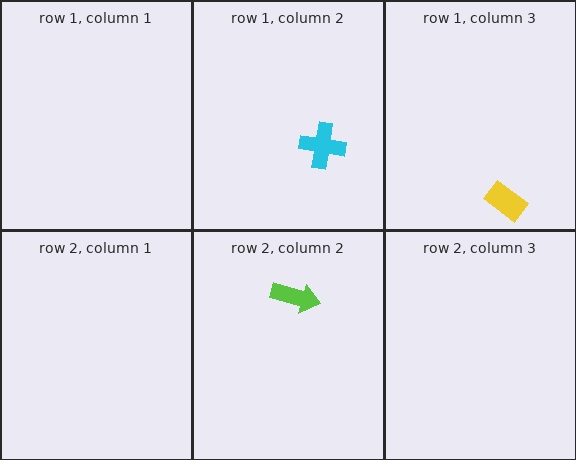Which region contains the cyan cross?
The row 1, column 2 region.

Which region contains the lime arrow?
The row 2, column 2 region.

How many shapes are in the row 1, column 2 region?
1.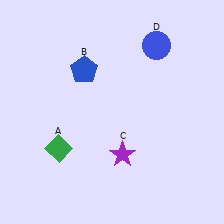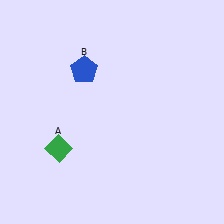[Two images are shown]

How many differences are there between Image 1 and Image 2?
There are 2 differences between the two images.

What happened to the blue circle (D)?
The blue circle (D) was removed in Image 2. It was in the top-right area of Image 1.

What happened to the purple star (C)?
The purple star (C) was removed in Image 2. It was in the bottom-right area of Image 1.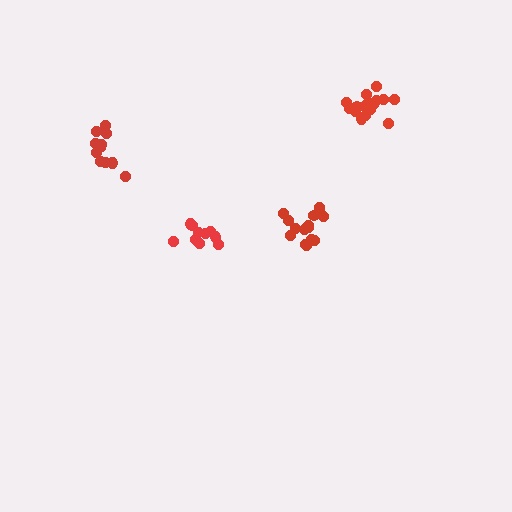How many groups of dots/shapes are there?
There are 4 groups.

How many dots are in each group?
Group 1: 10 dots, Group 2: 15 dots, Group 3: 16 dots, Group 4: 11 dots (52 total).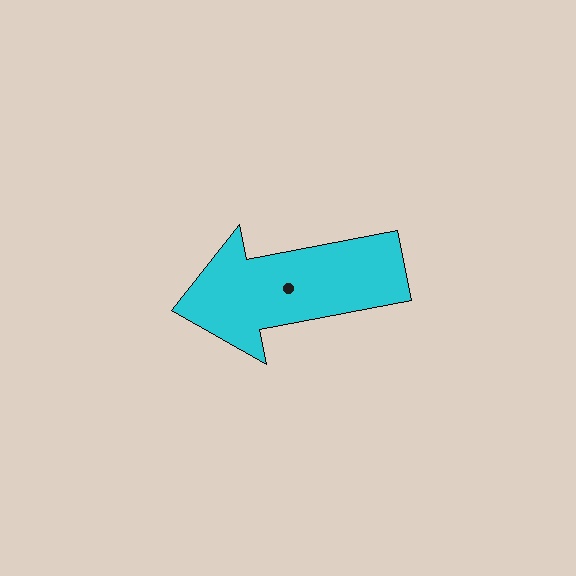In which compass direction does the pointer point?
West.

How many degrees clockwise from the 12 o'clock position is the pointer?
Approximately 259 degrees.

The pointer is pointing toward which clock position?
Roughly 9 o'clock.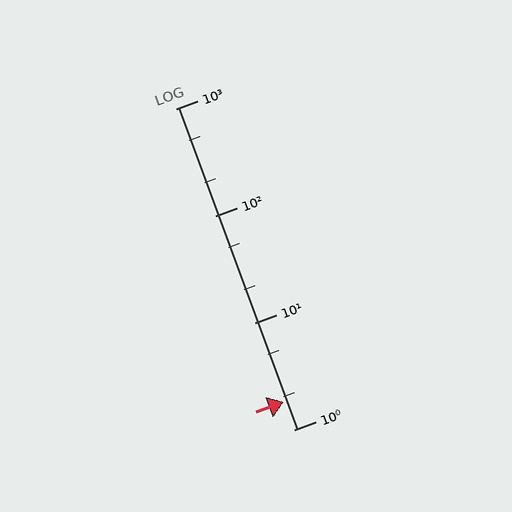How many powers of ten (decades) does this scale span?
The scale spans 3 decades, from 1 to 1000.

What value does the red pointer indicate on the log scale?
The pointer indicates approximately 1.8.